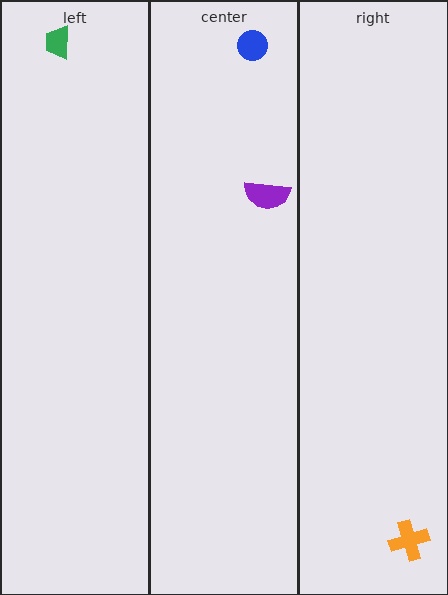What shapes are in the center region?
The purple semicircle, the blue circle.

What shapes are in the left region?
The green trapezoid.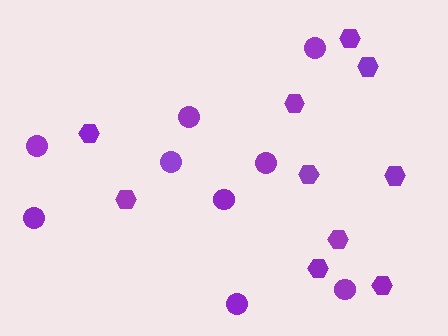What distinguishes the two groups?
There are 2 groups: one group of hexagons (10) and one group of circles (9).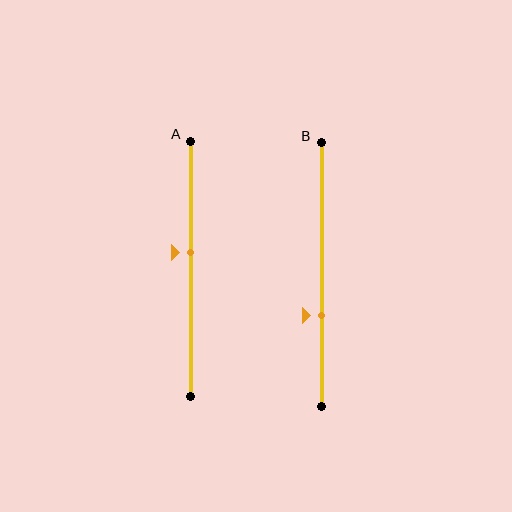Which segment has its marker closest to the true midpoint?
Segment A has its marker closest to the true midpoint.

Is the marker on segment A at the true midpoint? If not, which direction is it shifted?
No, the marker on segment A is shifted upward by about 6% of the segment length.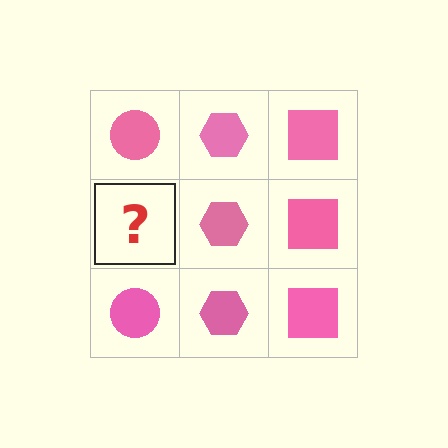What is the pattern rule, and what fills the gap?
The rule is that each column has a consistent shape. The gap should be filled with a pink circle.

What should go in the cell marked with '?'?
The missing cell should contain a pink circle.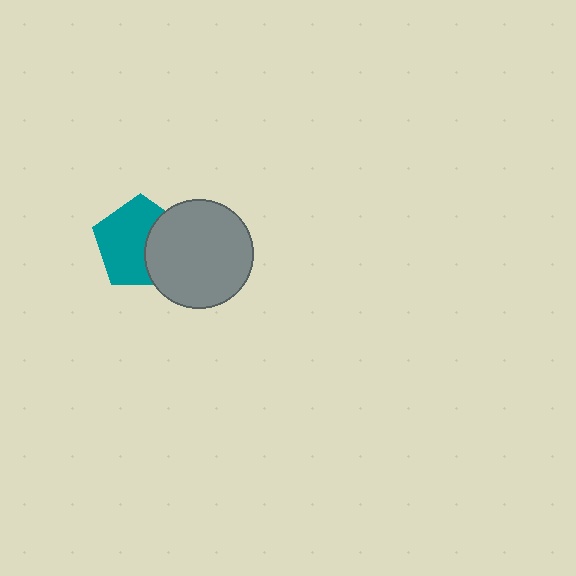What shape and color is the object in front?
The object in front is a gray circle.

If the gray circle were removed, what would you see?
You would see the complete teal pentagon.